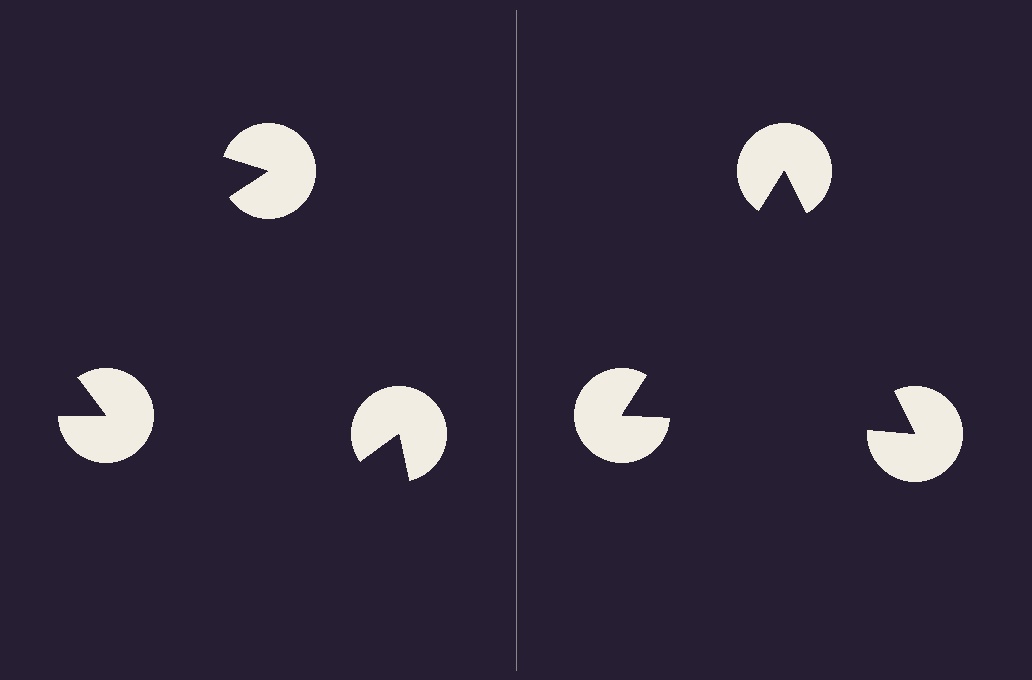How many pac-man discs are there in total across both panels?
6 — 3 on each side.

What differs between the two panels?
The pac-man discs are positioned identically on both sides; only the wedge orientations differ. On the right they align to a triangle; on the left they are misaligned.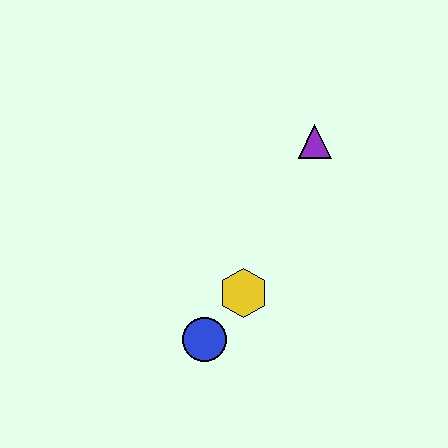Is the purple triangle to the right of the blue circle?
Yes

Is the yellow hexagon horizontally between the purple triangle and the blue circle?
Yes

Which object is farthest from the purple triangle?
The blue circle is farthest from the purple triangle.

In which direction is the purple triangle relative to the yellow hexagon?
The purple triangle is above the yellow hexagon.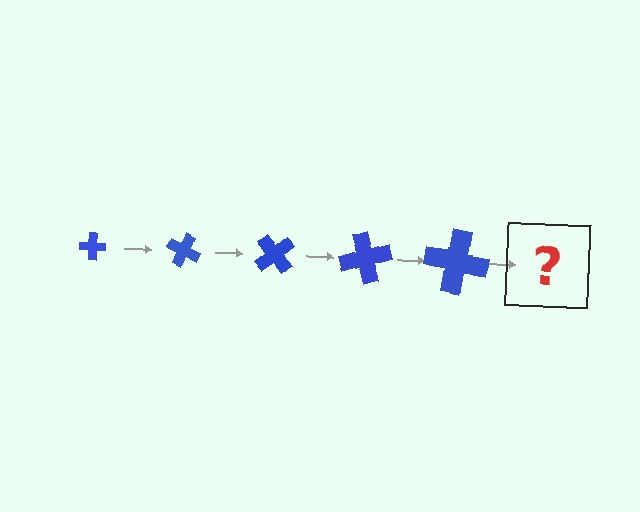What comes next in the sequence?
The next element should be a cross, larger than the previous one and rotated 125 degrees from the start.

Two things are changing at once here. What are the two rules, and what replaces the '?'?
The two rules are that the cross grows larger each step and it rotates 25 degrees each step. The '?' should be a cross, larger than the previous one and rotated 125 degrees from the start.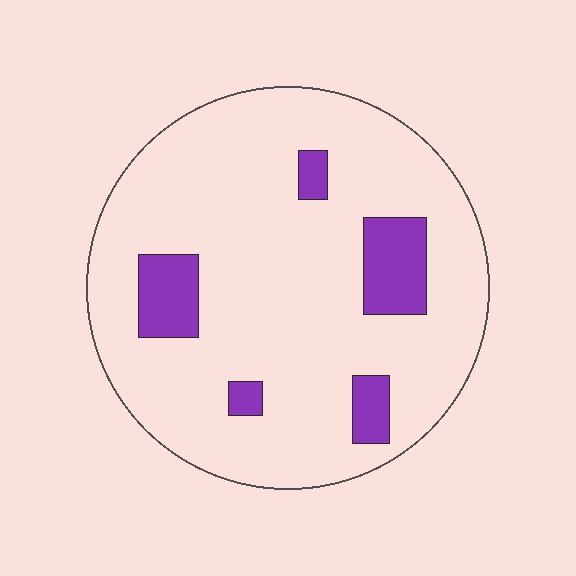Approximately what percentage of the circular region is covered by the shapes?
Approximately 15%.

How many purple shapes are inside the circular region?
5.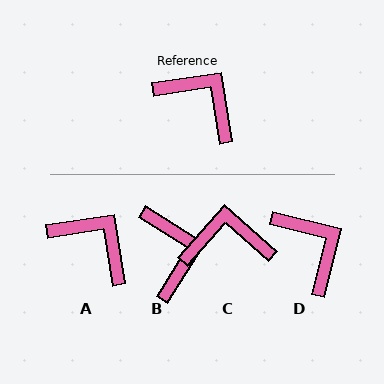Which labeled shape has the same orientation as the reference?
A.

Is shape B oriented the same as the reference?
No, it is off by about 41 degrees.